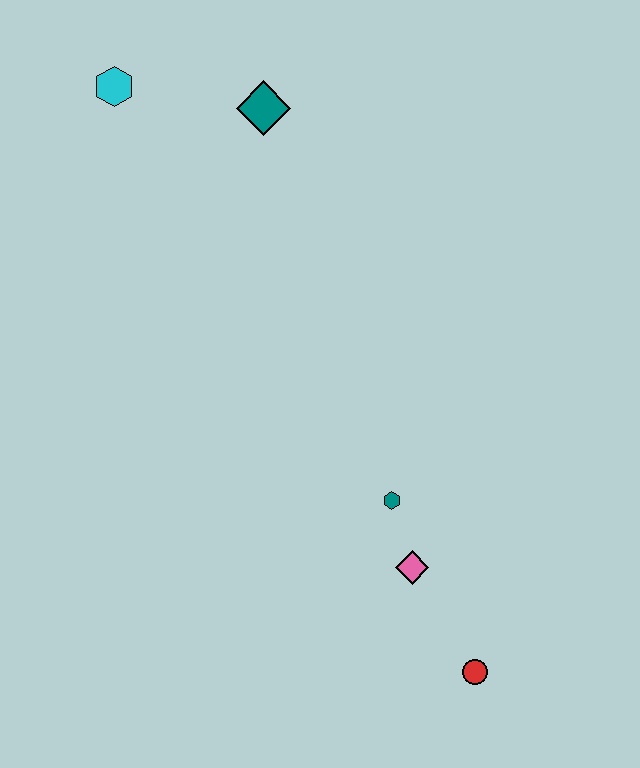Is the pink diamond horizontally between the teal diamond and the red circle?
Yes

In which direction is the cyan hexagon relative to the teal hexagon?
The cyan hexagon is above the teal hexagon.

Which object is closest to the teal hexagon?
The pink diamond is closest to the teal hexagon.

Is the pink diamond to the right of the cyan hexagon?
Yes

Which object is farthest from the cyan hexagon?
The red circle is farthest from the cyan hexagon.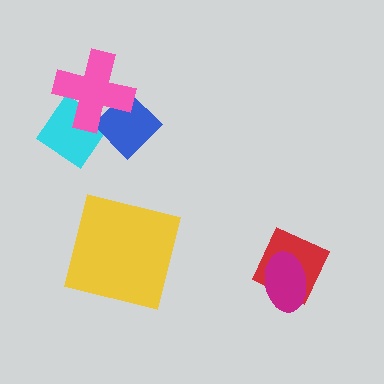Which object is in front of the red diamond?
The magenta ellipse is in front of the red diamond.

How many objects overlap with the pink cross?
2 objects overlap with the pink cross.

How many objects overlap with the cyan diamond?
2 objects overlap with the cyan diamond.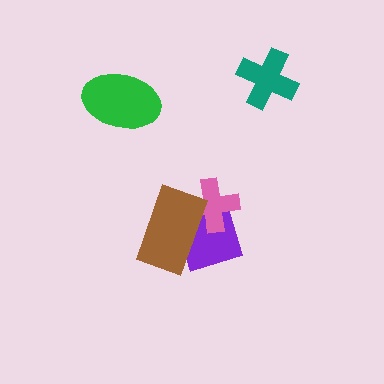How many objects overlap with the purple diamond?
2 objects overlap with the purple diamond.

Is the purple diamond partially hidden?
Yes, it is partially covered by another shape.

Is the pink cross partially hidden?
Yes, it is partially covered by another shape.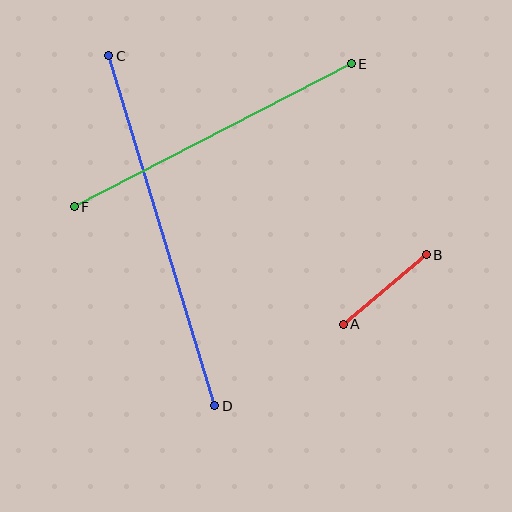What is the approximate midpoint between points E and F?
The midpoint is at approximately (213, 135) pixels.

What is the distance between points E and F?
The distance is approximately 312 pixels.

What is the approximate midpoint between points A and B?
The midpoint is at approximately (385, 289) pixels.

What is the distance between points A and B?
The distance is approximately 108 pixels.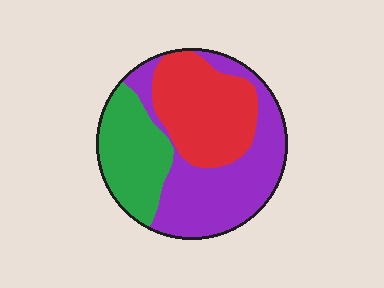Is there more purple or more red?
Purple.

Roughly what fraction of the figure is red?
Red covers about 30% of the figure.